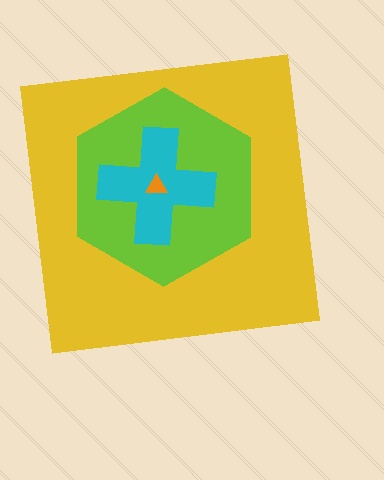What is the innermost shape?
The orange triangle.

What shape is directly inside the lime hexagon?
The cyan cross.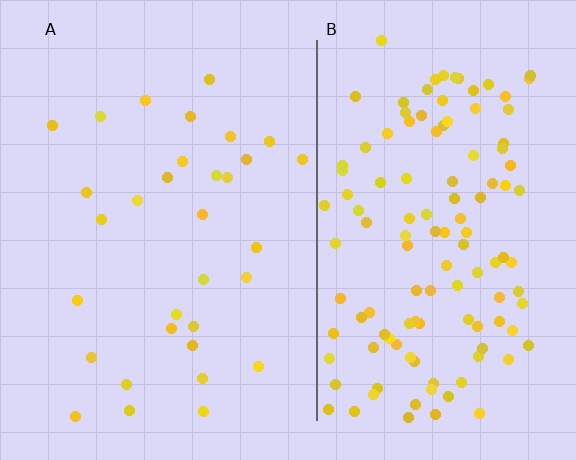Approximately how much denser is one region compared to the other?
Approximately 3.9× — region B over region A.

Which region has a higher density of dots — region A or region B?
B (the right).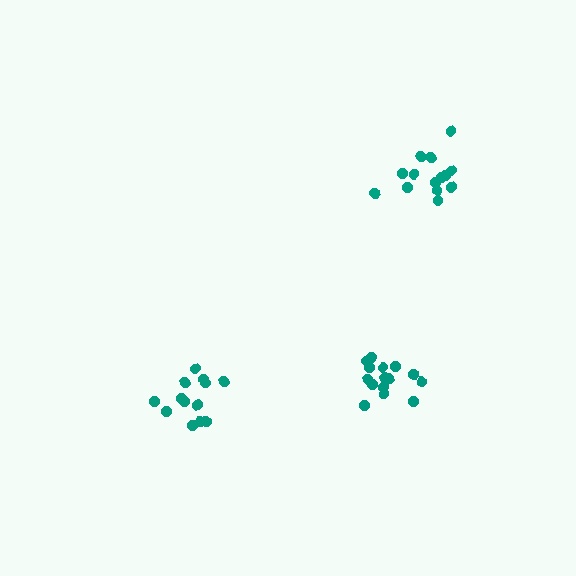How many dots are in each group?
Group 1: 16 dots, Group 2: 14 dots, Group 3: 13 dots (43 total).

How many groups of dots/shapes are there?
There are 3 groups.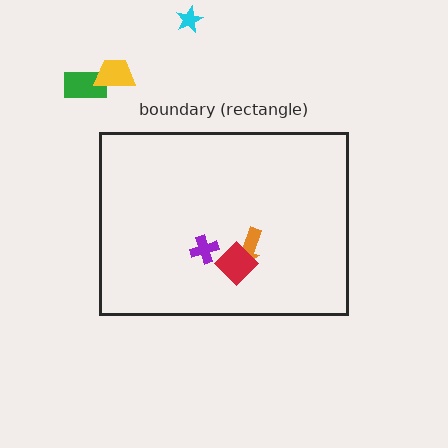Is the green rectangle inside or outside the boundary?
Outside.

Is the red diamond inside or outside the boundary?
Inside.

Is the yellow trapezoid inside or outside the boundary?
Outside.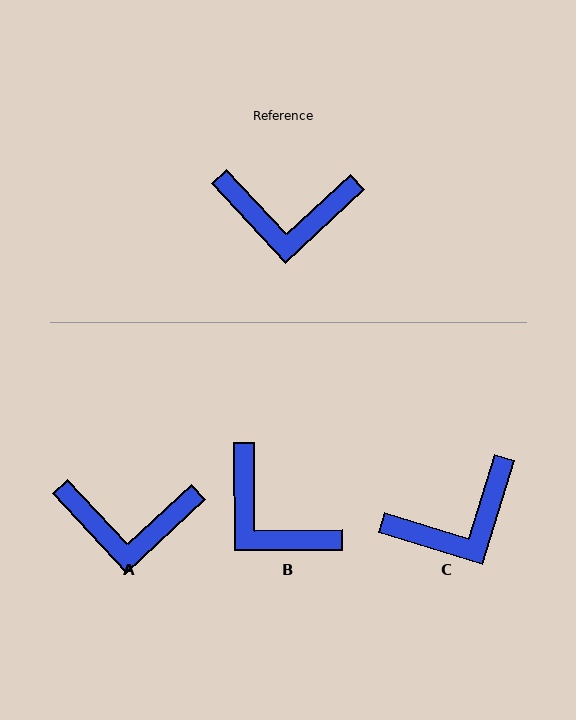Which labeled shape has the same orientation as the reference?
A.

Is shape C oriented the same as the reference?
No, it is off by about 30 degrees.